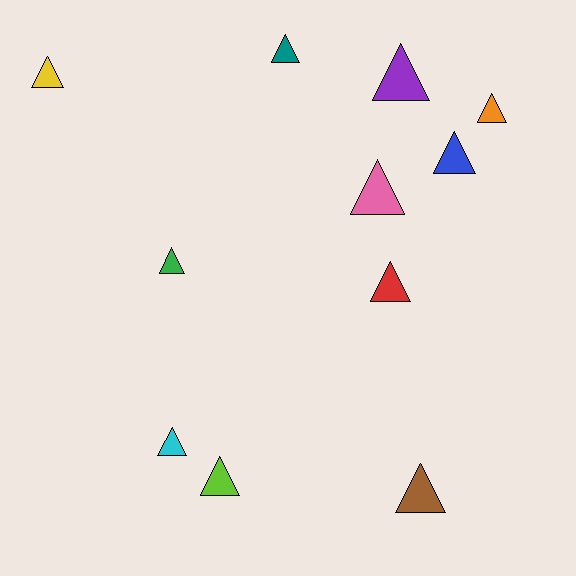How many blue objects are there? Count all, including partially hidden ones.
There is 1 blue object.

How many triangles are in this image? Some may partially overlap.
There are 11 triangles.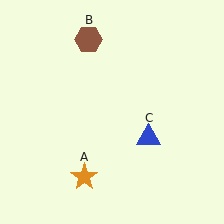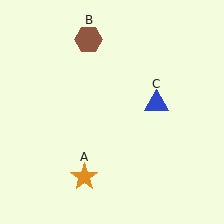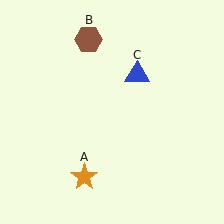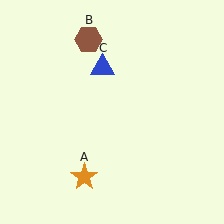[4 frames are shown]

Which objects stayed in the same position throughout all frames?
Orange star (object A) and brown hexagon (object B) remained stationary.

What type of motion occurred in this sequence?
The blue triangle (object C) rotated counterclockwise around the center of the scene.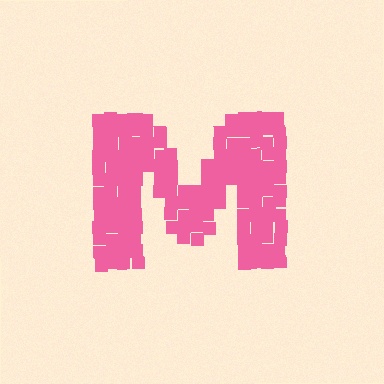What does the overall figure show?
The overall figure shows the letter M.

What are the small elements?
The small elements are squares.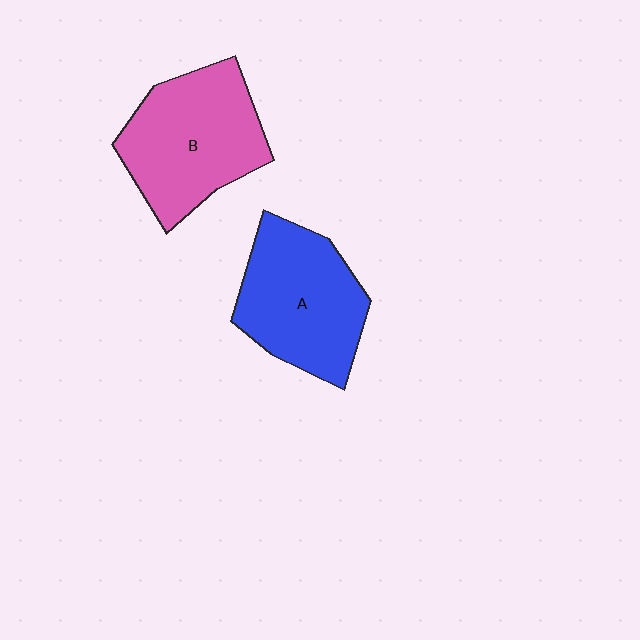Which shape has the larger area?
Shape B (pink).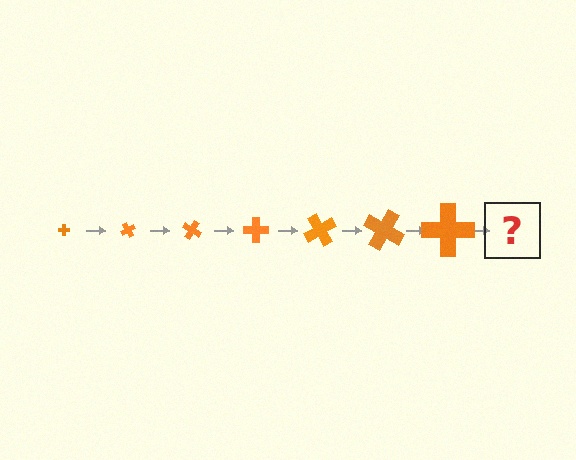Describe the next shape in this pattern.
It should be a cross, larger than the previous one and rotated 420 degrees from the start.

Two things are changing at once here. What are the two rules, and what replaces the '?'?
The two rules are that the cross grows larger each step and it rotates 60 degrees each step. The '?' should be a cross, larger than the previous one and rotated 420 degrees from the start.